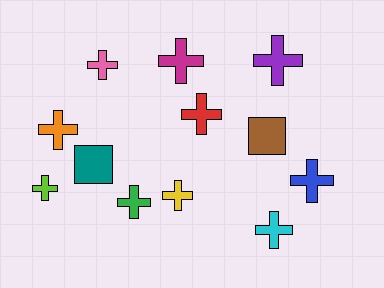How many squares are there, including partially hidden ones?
There are 2 squares.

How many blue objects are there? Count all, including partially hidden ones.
There is 1 blue object.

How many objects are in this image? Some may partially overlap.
There are 12 objects.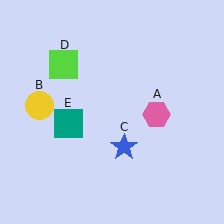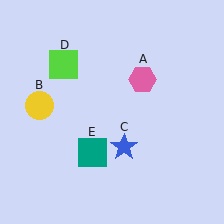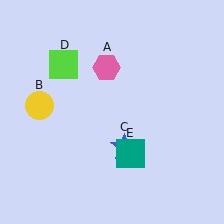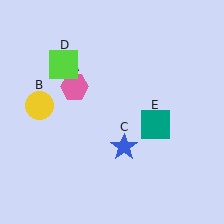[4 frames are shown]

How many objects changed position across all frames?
2 objects changed position: pink hexagon (object A), teal square (object E).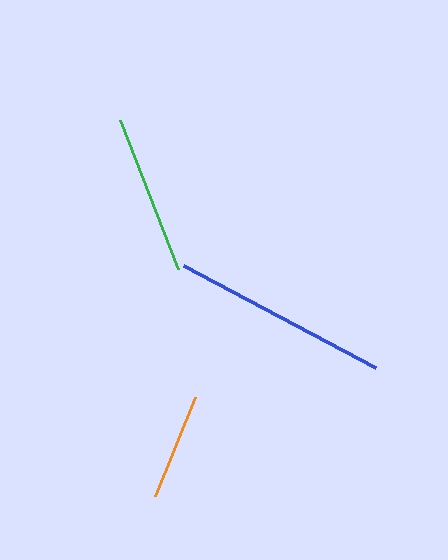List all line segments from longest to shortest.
From longest to shortest: blue, green, orange.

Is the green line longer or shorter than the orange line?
The green line is longer than the orange line.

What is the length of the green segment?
The green segment is approximately 161 pixels long.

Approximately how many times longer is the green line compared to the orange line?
The green line is approximately 1.5 times the length of the orange line.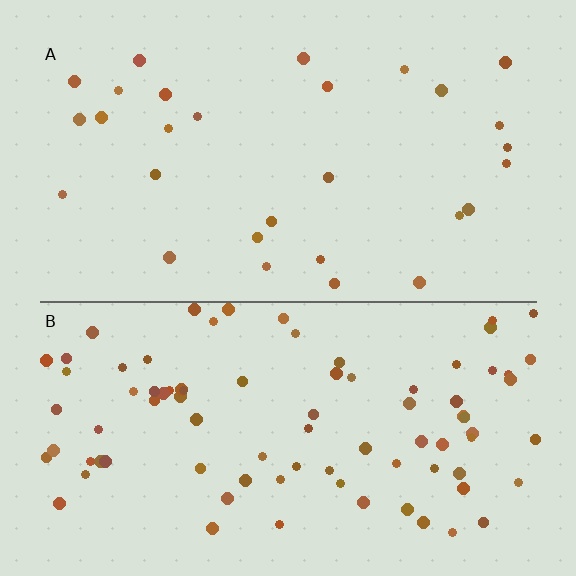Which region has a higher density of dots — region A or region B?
B (the bottom).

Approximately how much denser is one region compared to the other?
Approximately 3.0× — region B over region A.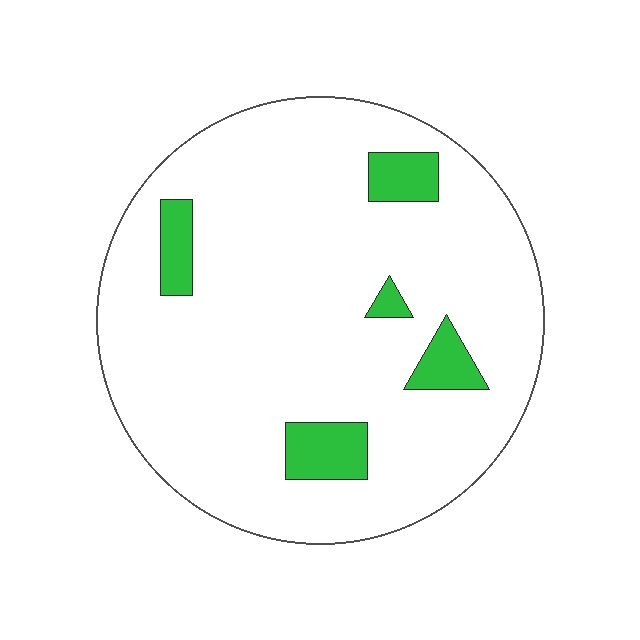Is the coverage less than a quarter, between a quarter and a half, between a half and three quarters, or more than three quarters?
Less than a quarter.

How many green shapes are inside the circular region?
5.